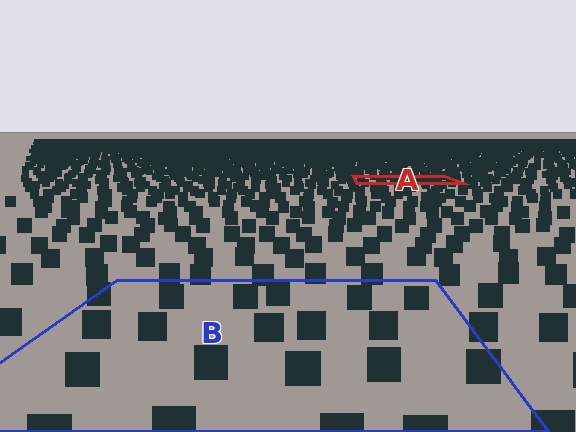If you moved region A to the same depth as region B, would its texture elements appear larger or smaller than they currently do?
They would appear larger. At a closer depth, the same texture elements are projected at a bigger on-screen size.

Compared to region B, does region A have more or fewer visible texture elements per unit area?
Region A has more texture elements per unit area — they are packed more densely because it is farther away.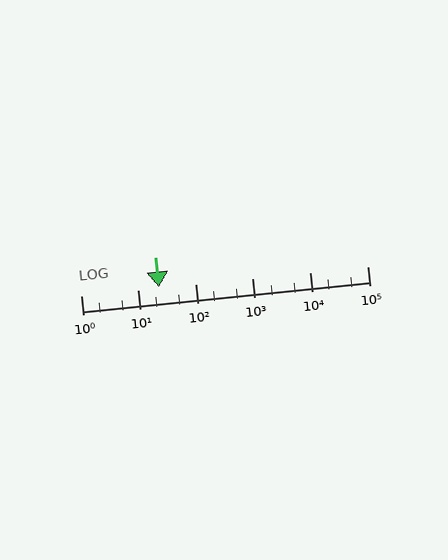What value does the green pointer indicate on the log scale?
The pointer indicates approximately 23.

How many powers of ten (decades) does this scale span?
The scale spans 5 decades, from 1 to 100000.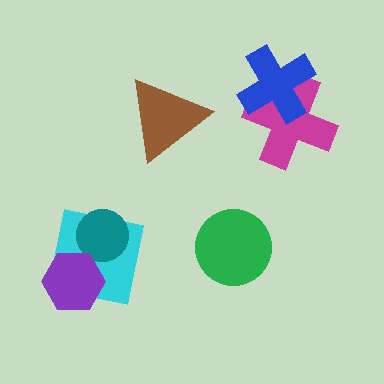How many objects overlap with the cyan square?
2 objects overlap with the cyan square.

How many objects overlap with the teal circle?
1 object overlaps with the teal circle.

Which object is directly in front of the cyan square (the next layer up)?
The teal circle is directly in front of the cyan square.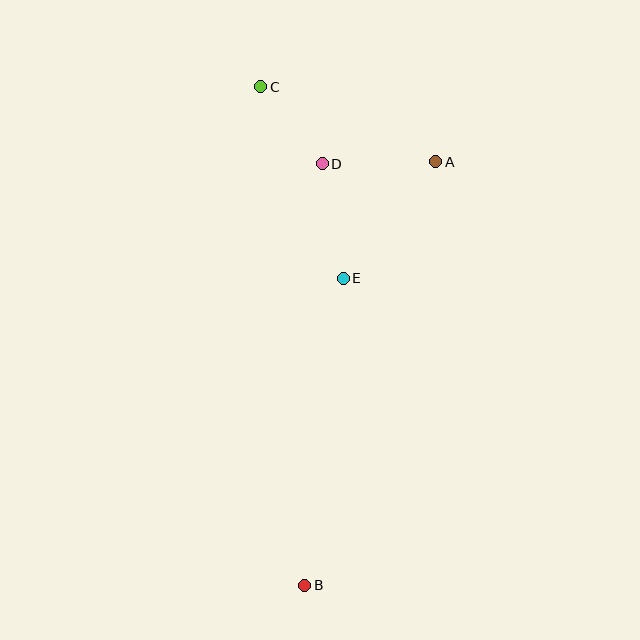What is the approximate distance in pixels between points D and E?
The distance between D and E is approximately 116 pixels.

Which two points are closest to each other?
Points C and D are closest to each other.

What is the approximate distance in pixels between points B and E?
The distance between B and E is approximately 309 pixels.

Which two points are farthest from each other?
Points B and C are farthest from each other.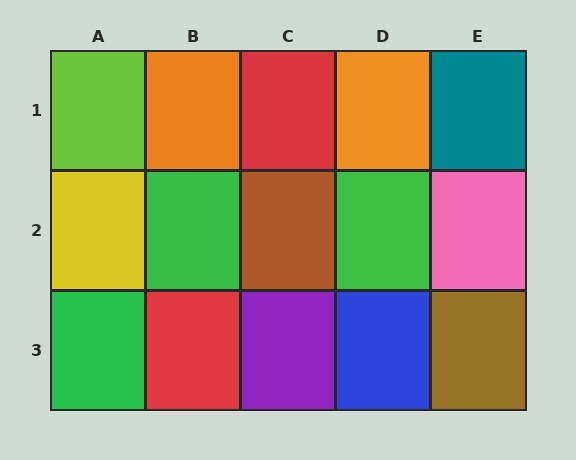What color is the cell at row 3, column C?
Purple.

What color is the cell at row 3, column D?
Blue.